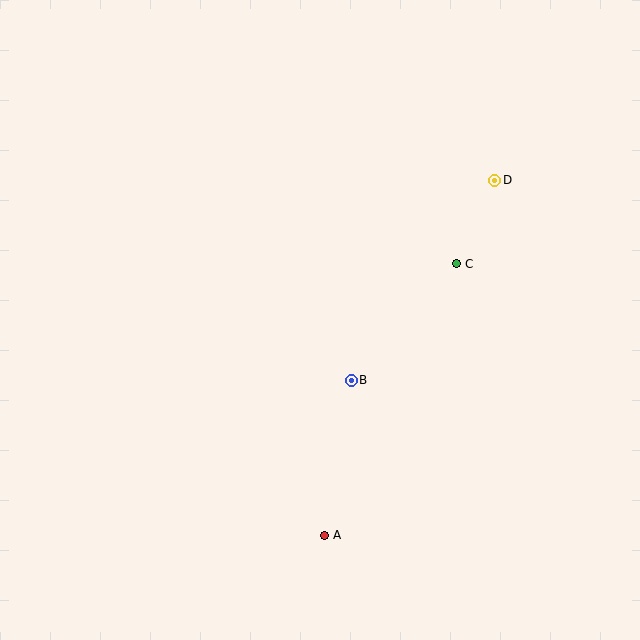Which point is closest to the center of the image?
Point B at (351, 380) is closest to the center.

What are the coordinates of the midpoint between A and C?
The midpoint between A and C is at (391, 399).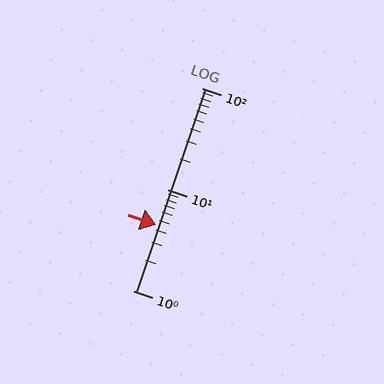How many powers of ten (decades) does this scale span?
The scale spans 2 decades, from 1 to 100.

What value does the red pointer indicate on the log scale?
The pointer indicates approximately 4.5.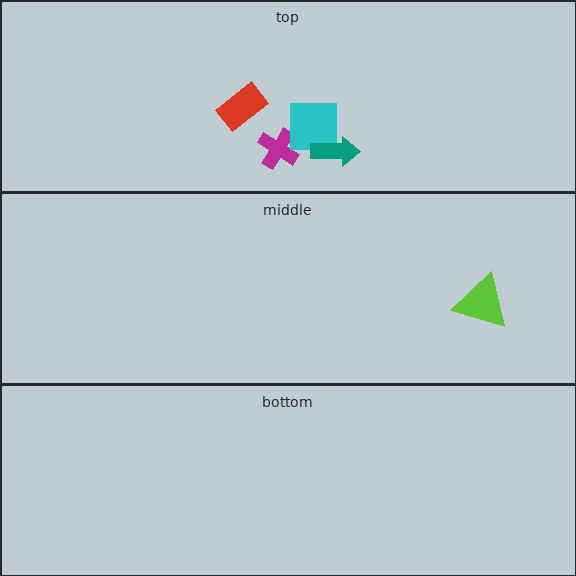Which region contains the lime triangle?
The middle region.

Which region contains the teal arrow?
The top region.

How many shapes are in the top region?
4.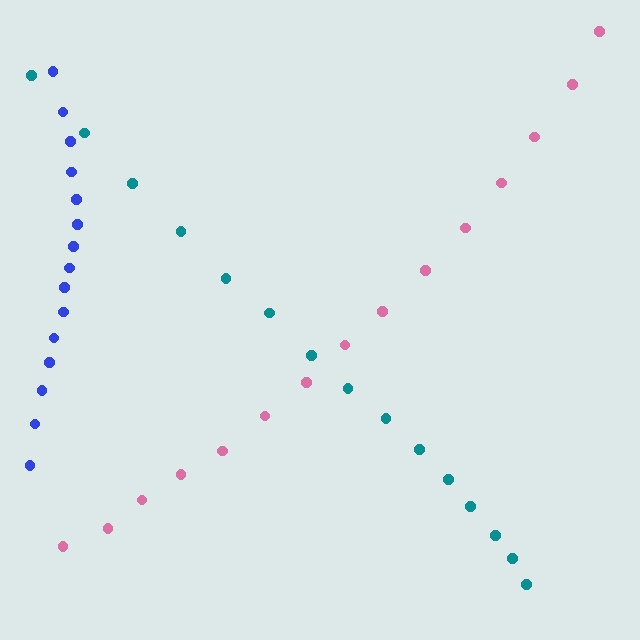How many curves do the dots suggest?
There are 3 distinct paths.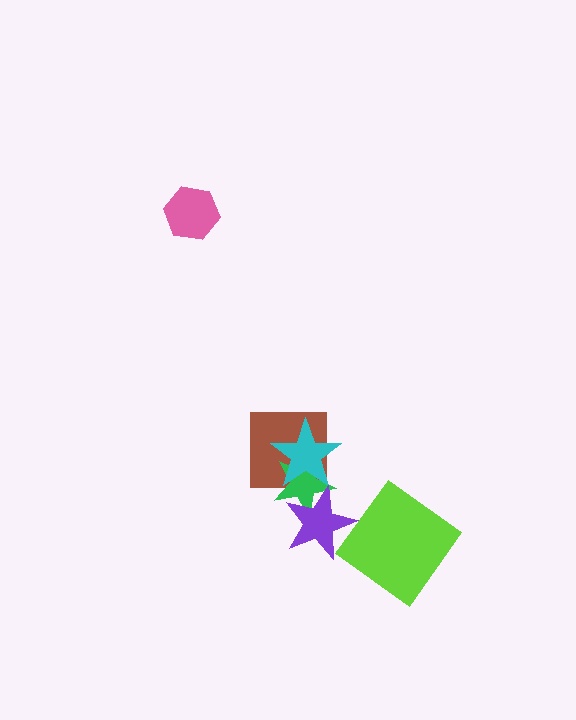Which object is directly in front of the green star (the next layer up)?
The cyan star is directly in front of the green star.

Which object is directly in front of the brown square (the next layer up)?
The green star is directly in front of the brown square.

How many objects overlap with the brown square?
2 objects overlap with the brown square.